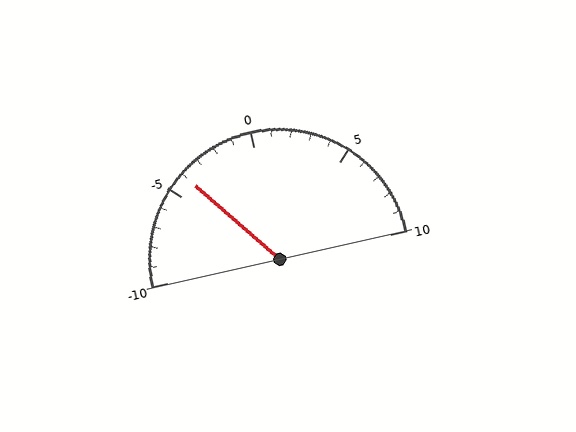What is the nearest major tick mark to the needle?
The nearest major tick mark is -5.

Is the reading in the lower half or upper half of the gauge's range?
The reading is in the lower half of the range (-10 to 10).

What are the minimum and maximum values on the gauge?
The gauge ranges from -10 to 10.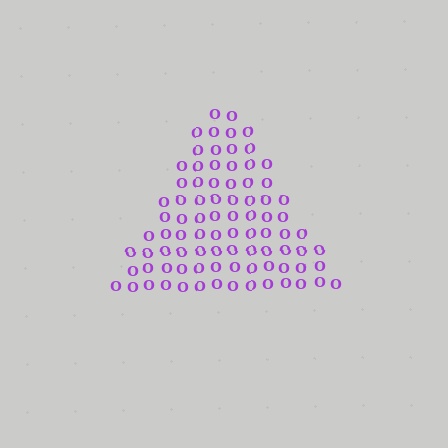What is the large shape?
The large shape is a triangle.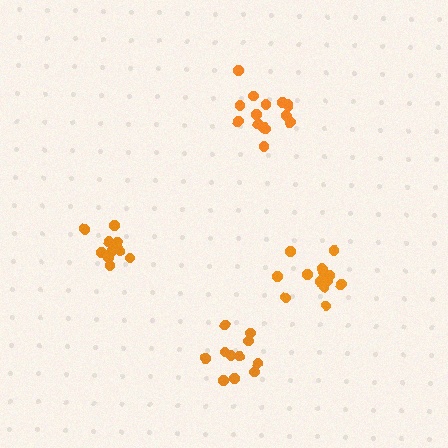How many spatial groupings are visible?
There are 4 spatial groupings.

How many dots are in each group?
Group 1: 11 dots, Group 2: 11 dots, Group 3: 15 dots, Group 4: 15 dots (52 total).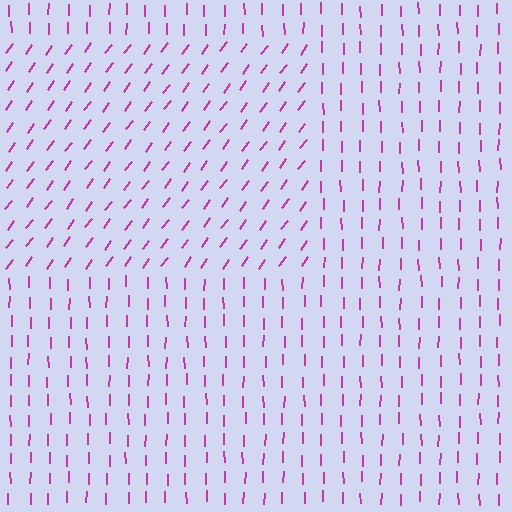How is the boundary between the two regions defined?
The boundary is defined purely by a change in line orientation (approximately 36 degrees difference). All lines are the same color and thickness.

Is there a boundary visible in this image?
Yes, there is a texture boundary formed by a change in line orientation.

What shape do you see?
I see a rectangle.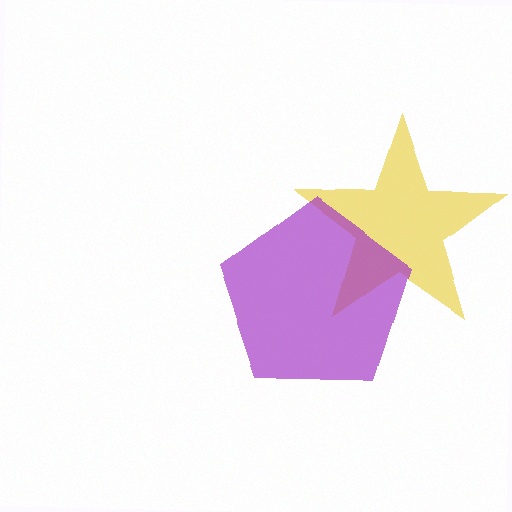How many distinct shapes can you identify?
There are 2 distinct shapes: a yellow star, a purple pentagon.